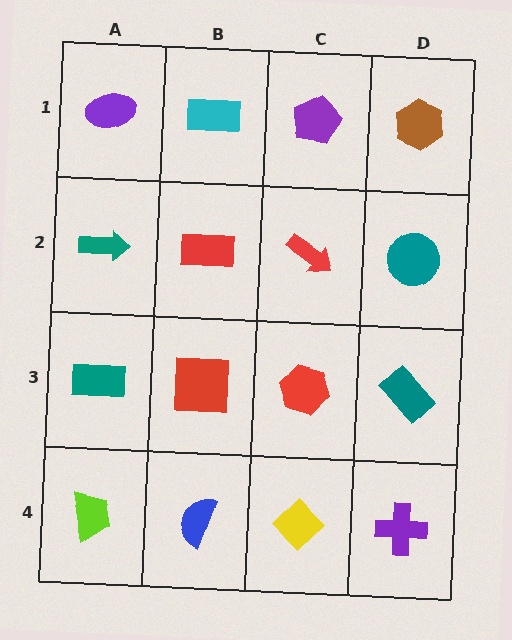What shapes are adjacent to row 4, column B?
A red square (row 3, column B), a lime trapezoid (row 4, column A), a yellow diamond (row 4, column C).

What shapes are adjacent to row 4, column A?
A teal rectangle (row 3, column A), a blue semicircle (row 4, column B).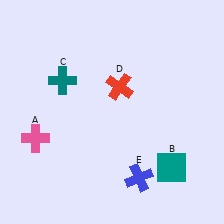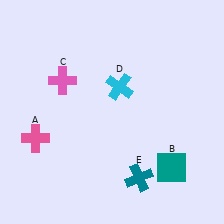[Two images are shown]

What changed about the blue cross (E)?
In Image 1, E is blue. In Image 2, it changed to teal.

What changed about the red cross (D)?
In Image 1, D is red. In Image 2, it changed to cyan.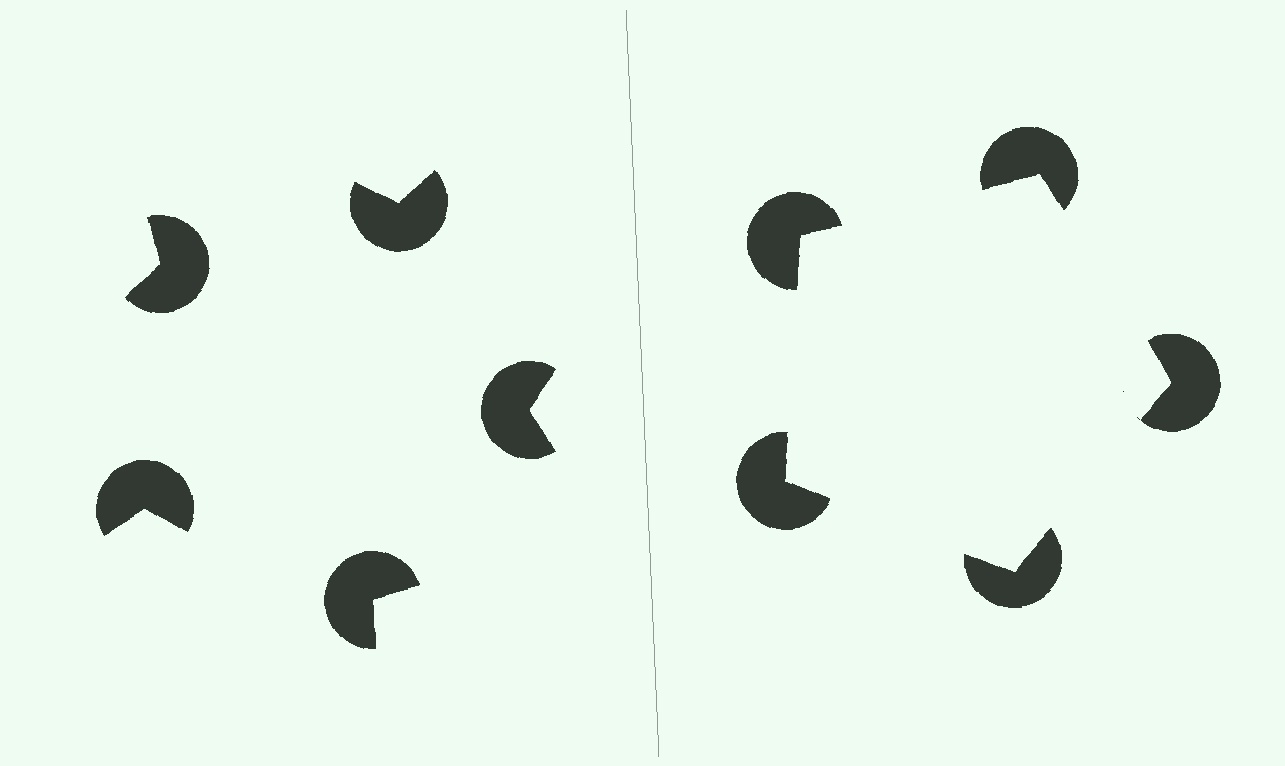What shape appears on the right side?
An illusory pentagon.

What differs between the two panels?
The pac-man discs are positioned identically on both sides; only the wedge orientations differ. On the right they align to a pentagon; on the left they are misaligned.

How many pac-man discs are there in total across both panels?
10 — 5 on each side.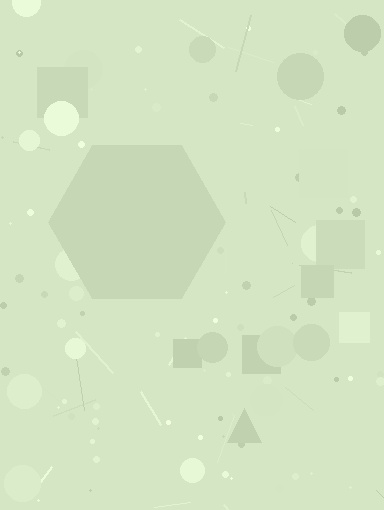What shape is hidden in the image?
A hexagon is hidden in the image.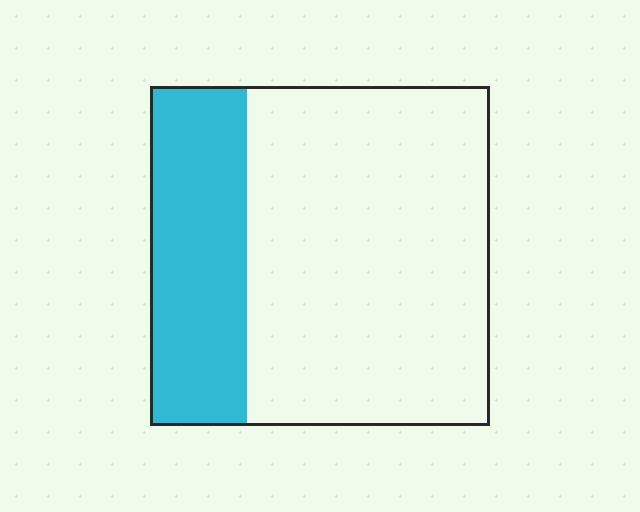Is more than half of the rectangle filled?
No.